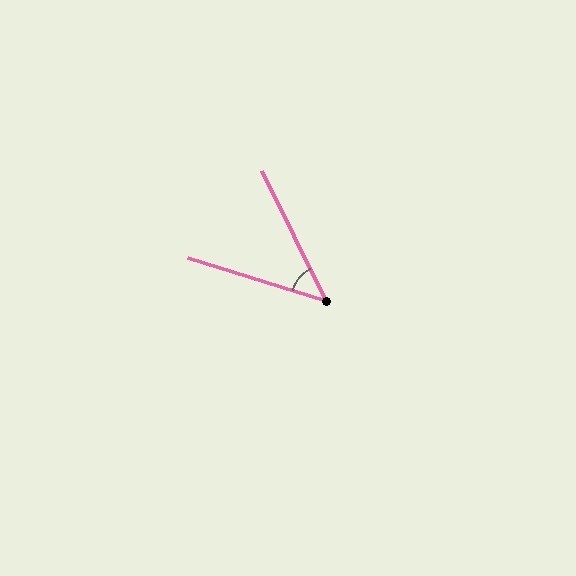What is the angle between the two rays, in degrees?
Approximately 47 degrees.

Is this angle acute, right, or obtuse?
It is acute.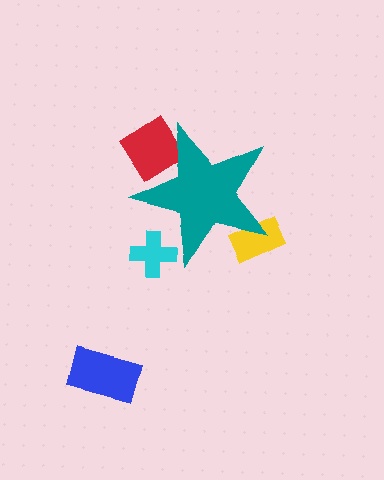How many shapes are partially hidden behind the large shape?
3 shapes are partially hidden.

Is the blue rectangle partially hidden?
No, the blue rectangle is fully visible.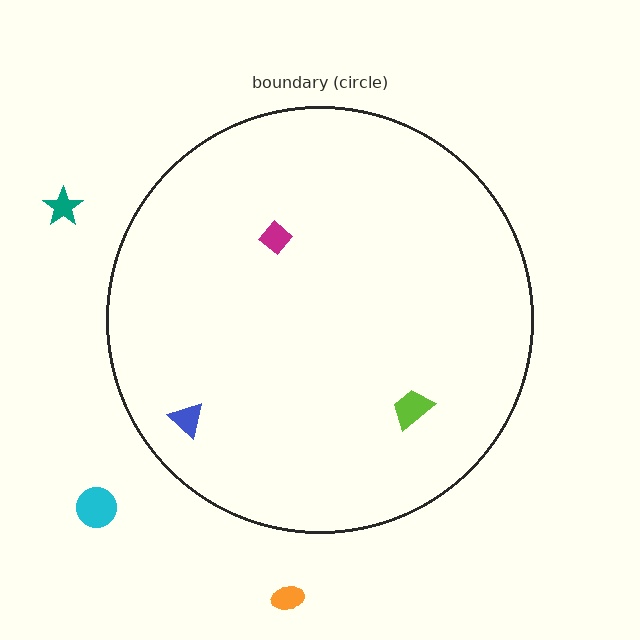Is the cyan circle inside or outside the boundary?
Outside.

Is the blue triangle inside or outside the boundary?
Inside.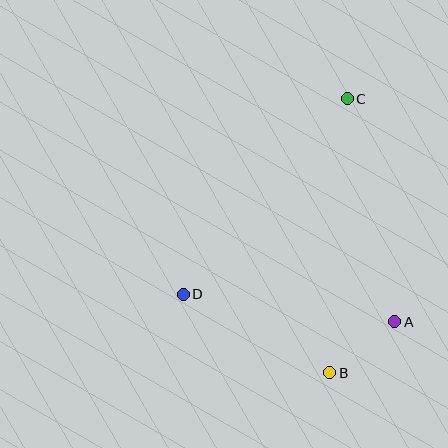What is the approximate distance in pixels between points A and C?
The distance between A and C is approximately 228 pixels.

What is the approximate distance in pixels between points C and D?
The distance between C and D is approximately 255 pixels.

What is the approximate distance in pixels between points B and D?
The distance between B and D is approximately 166 pixels.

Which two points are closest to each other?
Points A and B are closest to each other.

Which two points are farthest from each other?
Points B and C are farthest from each other.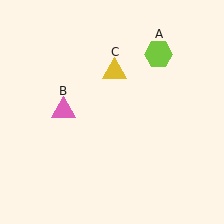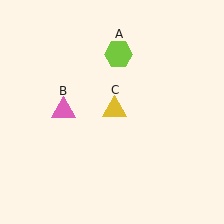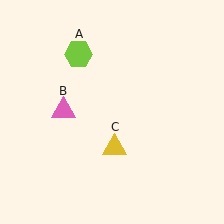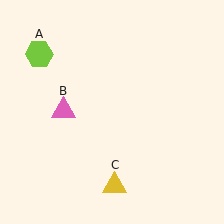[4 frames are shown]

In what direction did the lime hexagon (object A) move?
The lime hexagon (object A) moved left.